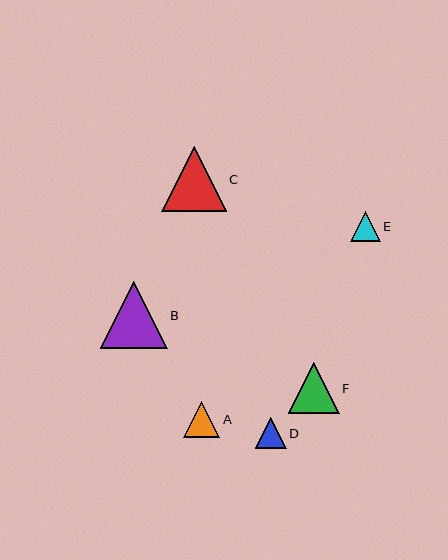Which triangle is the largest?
Triangle B is the largest with a size of approximately 67 pixels.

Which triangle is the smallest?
Triangle E is the smallest with a size of approximately 30 pixels.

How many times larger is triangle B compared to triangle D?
Triangle B is approximately 2.2 times the size of triangle D.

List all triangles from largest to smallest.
From largest to smallest: B, C, F, A, D, E.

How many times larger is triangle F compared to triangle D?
Triangle F is approximately 1.6 times the size of triangle D.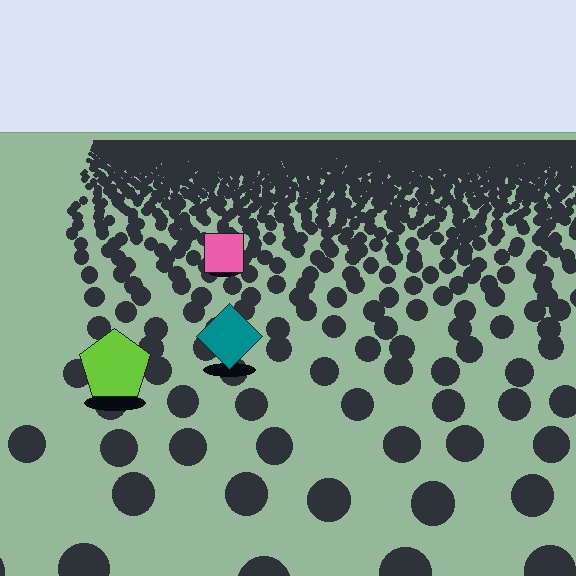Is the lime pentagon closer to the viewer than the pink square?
Yes. The lime pentagon is closer — you can tell from the texture gradient: the ground texture is coarser near it.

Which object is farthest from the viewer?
The pink square is farthest from the viewer. It appears smaller and the ground texture around it is denser.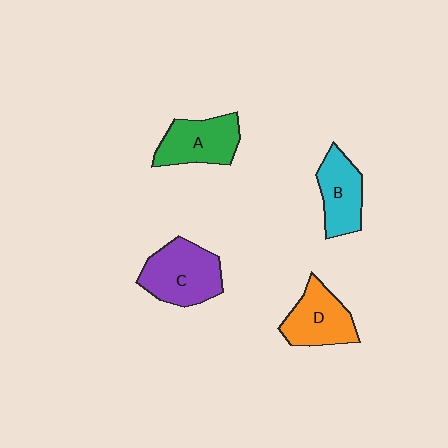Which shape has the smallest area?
Shape B (cyan).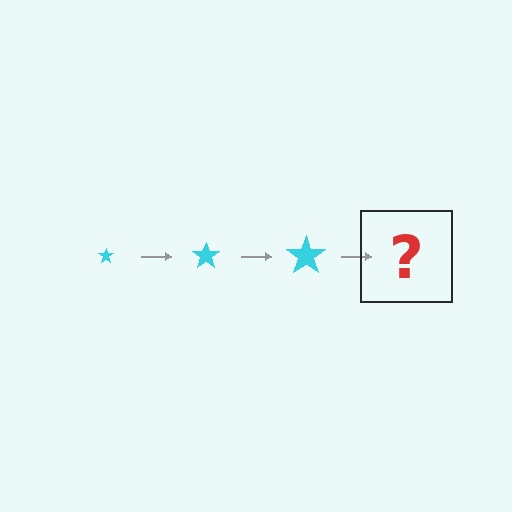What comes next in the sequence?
The next element should be a cyan star, larger than the previous one.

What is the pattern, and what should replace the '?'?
The pattern is that the star gets progressively larger each step. The '?' should be a cyan star, larger than the previous one.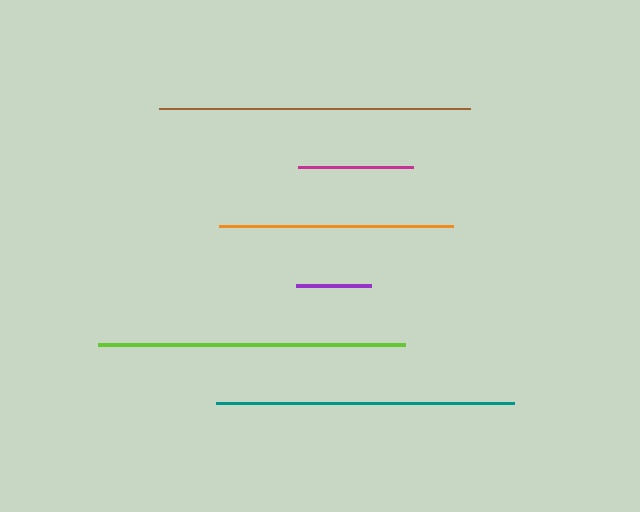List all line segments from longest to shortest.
From longest to shortest: brown, lime, teal, orange, magenta, purple.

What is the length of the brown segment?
The brown segment is approximately 311 pixels long.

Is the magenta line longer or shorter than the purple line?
The magenta line is longer than the purple line.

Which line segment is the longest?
The brown line is the longest at approximately 311 pixels.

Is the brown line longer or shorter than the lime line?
The brown line is longer than the lime line.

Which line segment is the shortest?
The purple line is the shortest at approximately 74 pixels.